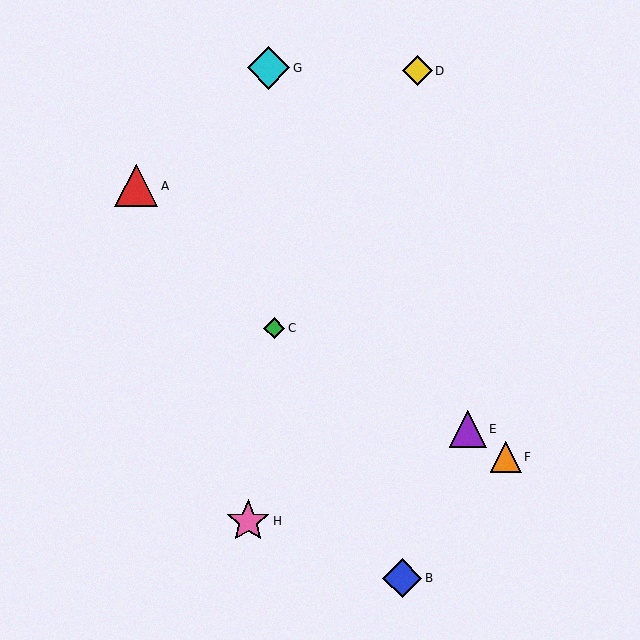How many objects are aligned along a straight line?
3 objects (A, E, F) are aligned along a straight line.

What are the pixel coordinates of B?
Object B is at (402, 578).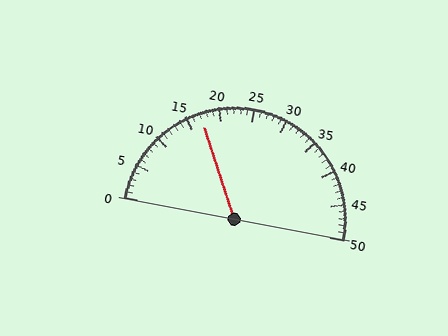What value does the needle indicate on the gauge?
The needle indicates approximately 17.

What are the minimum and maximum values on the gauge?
The gauge ranges from 0 to 50.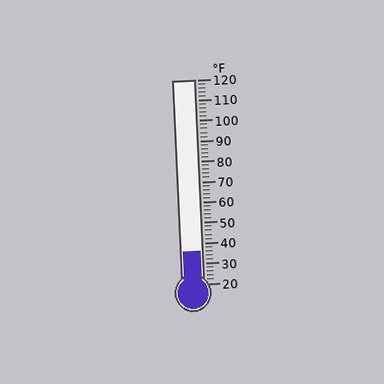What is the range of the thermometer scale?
The thermometer scale ranges from 20°F to 120°F.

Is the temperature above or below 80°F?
The temperature is below 80°F.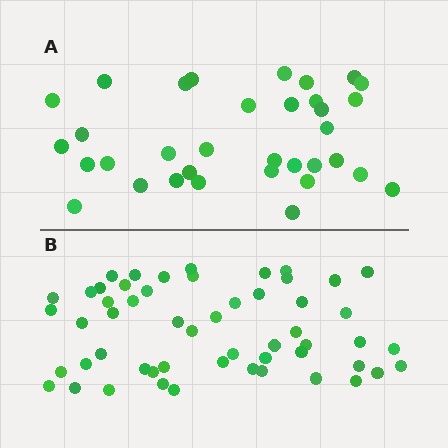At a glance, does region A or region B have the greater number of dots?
Region B (the bottom region) has more dots.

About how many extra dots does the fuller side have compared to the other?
Region B has approximately 20 more dots than region A.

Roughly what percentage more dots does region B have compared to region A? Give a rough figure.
About 60% more.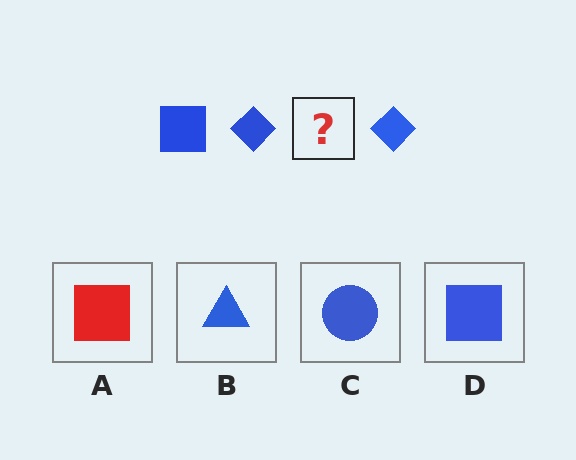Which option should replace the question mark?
Option D.